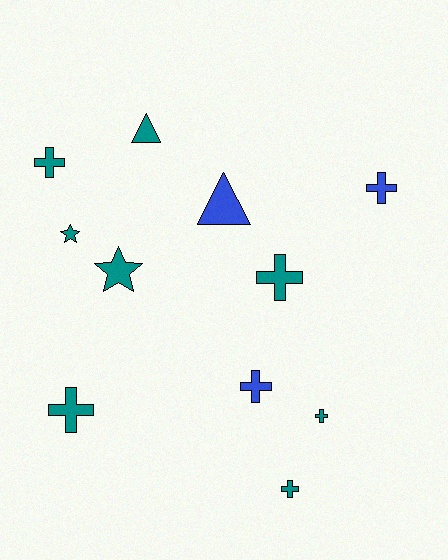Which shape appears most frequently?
Cross, with 7 objects.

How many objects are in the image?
There are 11 objects.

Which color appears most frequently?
Teal, with 8 objects.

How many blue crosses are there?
There are 2 blue crosses.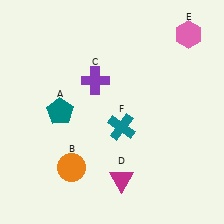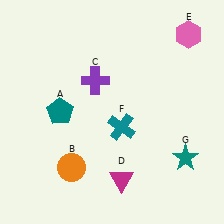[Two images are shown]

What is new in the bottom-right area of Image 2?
A teal star (G) was added in the bottom-right area of Image 2.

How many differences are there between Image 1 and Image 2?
There is 1 difference between the two images.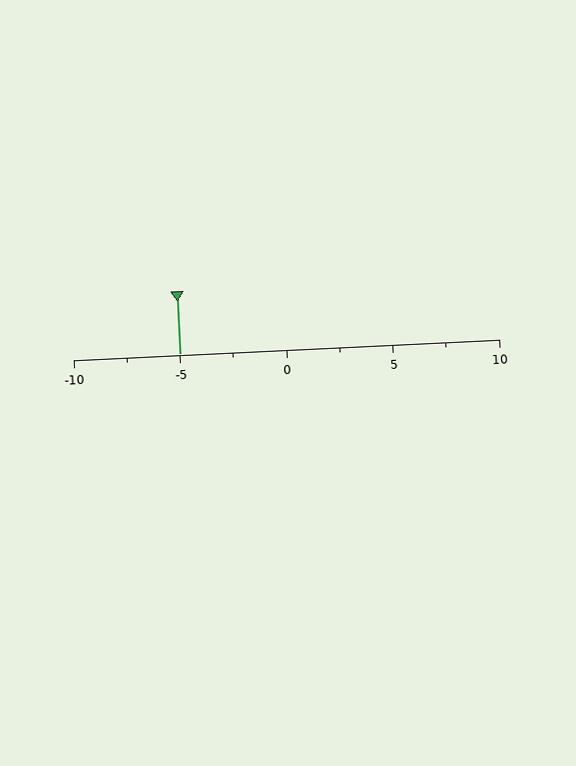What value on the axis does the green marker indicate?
The marker indicates approximately -5.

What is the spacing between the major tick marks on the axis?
The major ticks are spaced 5 apart.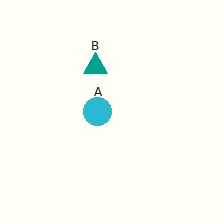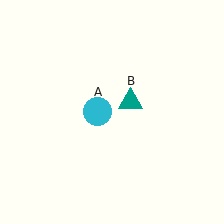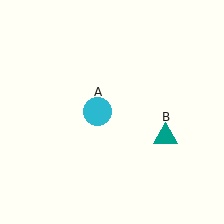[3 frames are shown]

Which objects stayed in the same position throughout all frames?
Cyan circle (object A) remained stationary.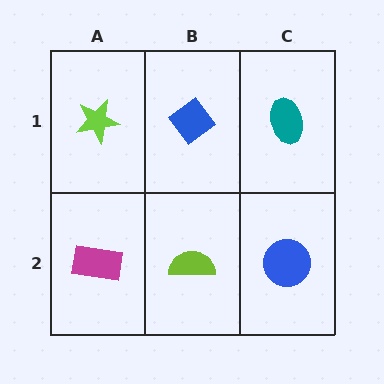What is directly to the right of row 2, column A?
A lime semicircle.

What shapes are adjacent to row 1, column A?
A magenta rectangle (row 2, column A), a blue diamond (row 1, column B).